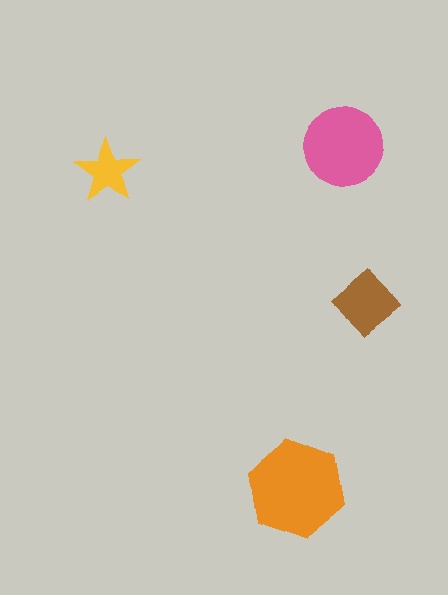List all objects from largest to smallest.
The orange hexagon, the pink circle, the brown diamond, the yellow star.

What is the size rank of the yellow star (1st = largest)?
4th.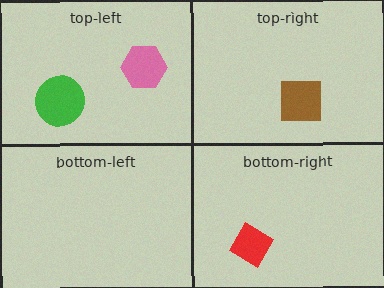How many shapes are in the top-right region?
1.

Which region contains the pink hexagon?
The top-left region.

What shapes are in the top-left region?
The pink hexagon, the green circle.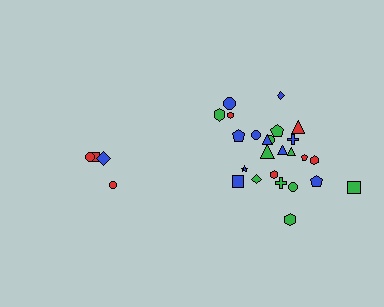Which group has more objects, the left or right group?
The right group.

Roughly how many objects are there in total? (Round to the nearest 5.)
Roughly 30 objects in total.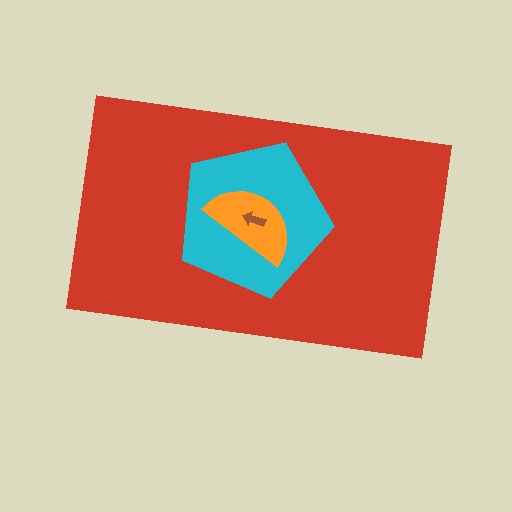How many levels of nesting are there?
4.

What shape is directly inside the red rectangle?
The cyan pentagon.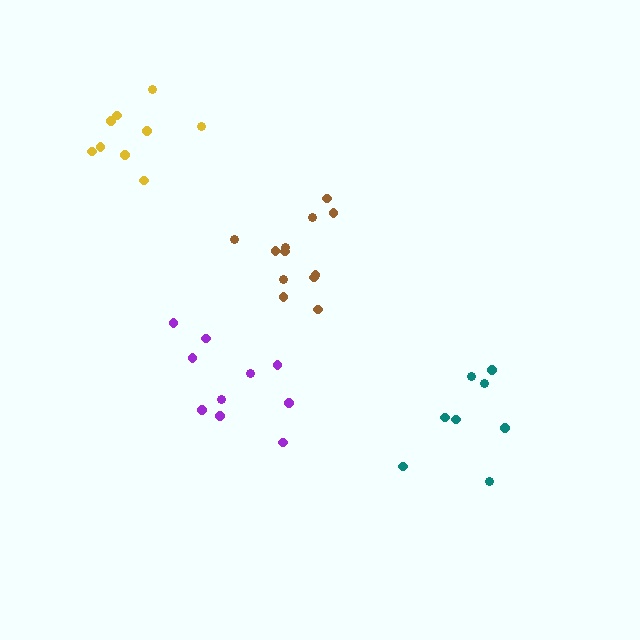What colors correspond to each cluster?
The clusters are colored: yellow, teal, brown, purple.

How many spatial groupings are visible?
There are 4 spatial groupings.